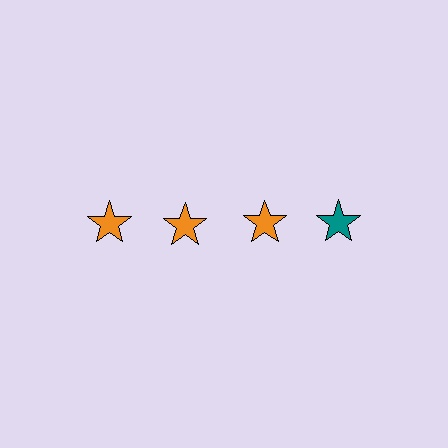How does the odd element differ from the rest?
It has a different color: teal instead of orange.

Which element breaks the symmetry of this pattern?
The teal star in the top row, second from right column breaks the symmetry. All other shapes are orange stars.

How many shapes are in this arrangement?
There are 4 shapes arranged in a grid pattern.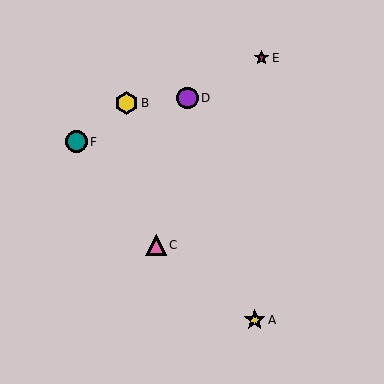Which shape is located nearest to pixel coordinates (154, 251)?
The pink triangle (labeled C) at (156, 245) is nearest to that location.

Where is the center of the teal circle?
The center of the teal circle is at (77, 142).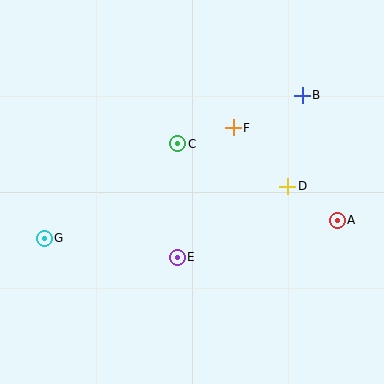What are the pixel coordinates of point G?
Point G is at (44, 238).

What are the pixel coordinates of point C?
Point C is at (178, 144).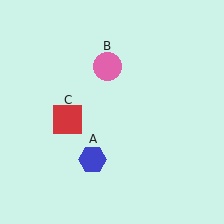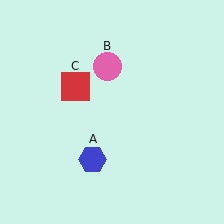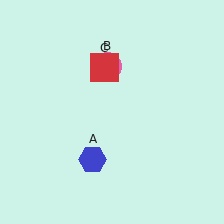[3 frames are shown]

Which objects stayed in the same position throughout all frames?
Blue hexagon (object A) and pink circle (object B) remained stationary.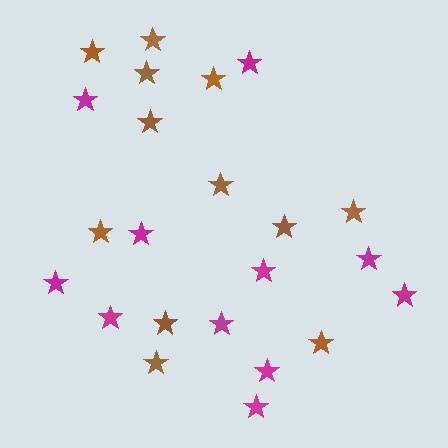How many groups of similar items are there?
There are 2 groups: one group of magenta stars (11) and one group of brown stars (12).